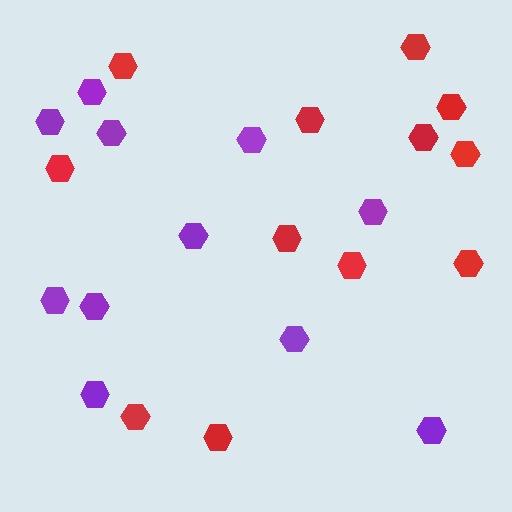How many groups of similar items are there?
There are 2 groups: one group of red hexagons (12) and one group of purple hexagons (11).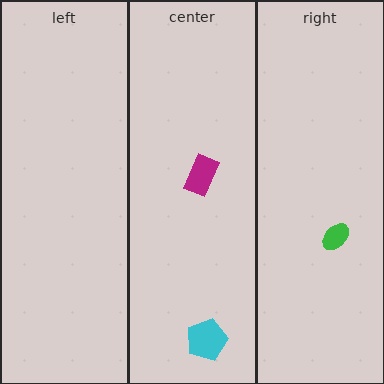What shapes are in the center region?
The cyan pentagon, the magenta rectangle.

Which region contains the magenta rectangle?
The center region.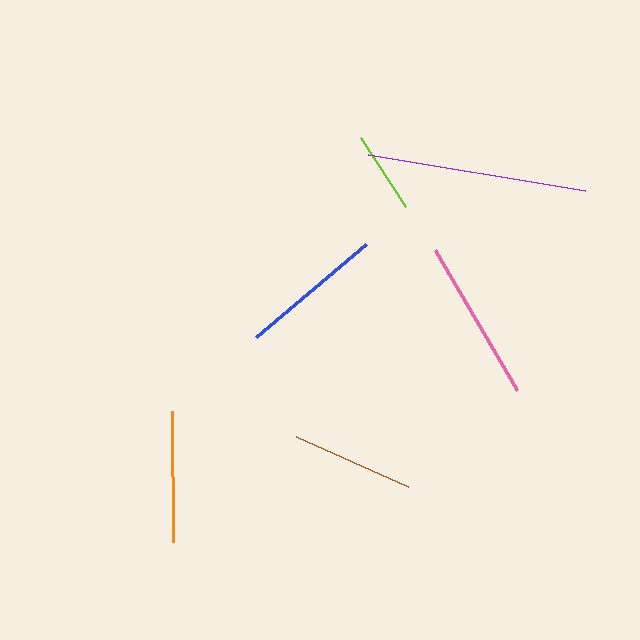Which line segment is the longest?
The purple line is the longest at approximately 220 pixels.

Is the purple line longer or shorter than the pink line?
The purple line is longer than the pink line.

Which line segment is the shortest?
The lime line is the shortest at approximately 82 pixels.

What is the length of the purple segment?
The purple segment is approximately 220 pixels long.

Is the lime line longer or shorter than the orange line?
The orange line is longer than the lime line.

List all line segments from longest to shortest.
From longest to shortest: purple, pink, blue, orange, brown, lime.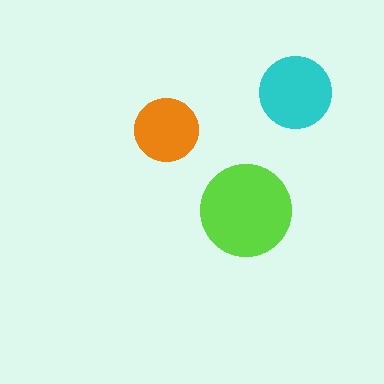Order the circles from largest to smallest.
the lime one, the cyan one, the orange one.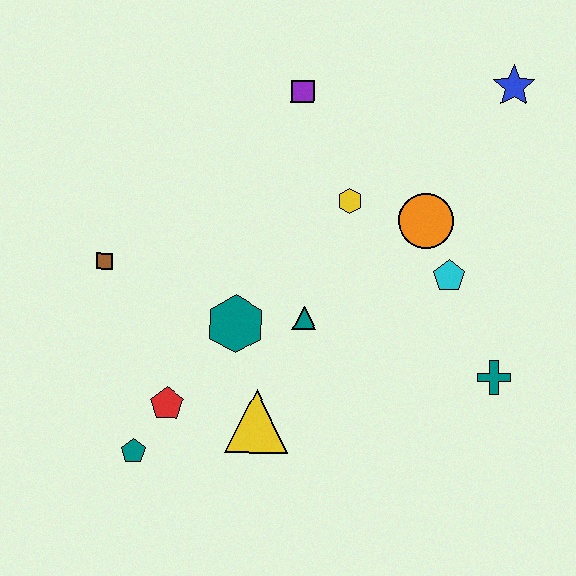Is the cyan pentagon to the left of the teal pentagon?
No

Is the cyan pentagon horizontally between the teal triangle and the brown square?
No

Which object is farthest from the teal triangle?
The blue star is farthest from the teal triangle.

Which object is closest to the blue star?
The orange circle is closest to the blue star.